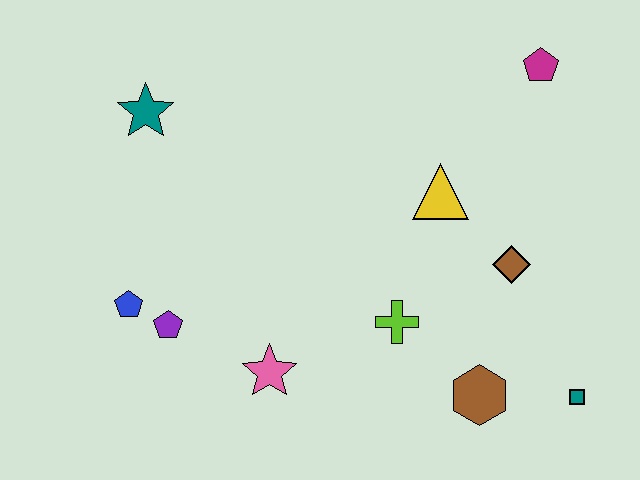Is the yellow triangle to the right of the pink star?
Yes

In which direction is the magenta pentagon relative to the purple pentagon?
The magenta pentagon is to the right of the purple pentagon.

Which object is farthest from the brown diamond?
The teal star is farthest from the brown diamond.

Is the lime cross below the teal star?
Yes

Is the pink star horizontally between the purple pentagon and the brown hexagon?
Yes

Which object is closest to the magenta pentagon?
The yellow triangle is closest to the magenta pentagon.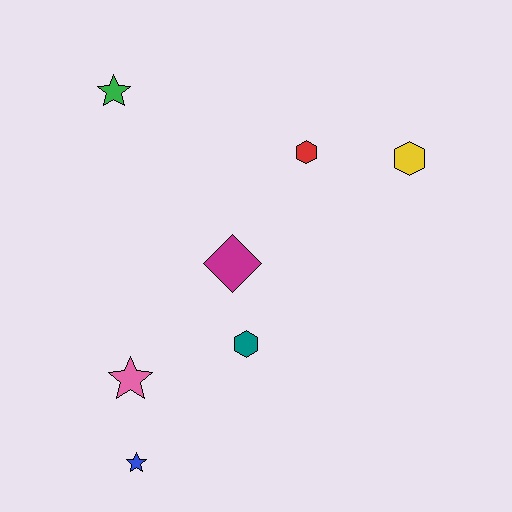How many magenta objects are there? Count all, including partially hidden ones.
There is 1 magenta object.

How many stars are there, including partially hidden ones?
There are 3 stars.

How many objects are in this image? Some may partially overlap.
There are 7 objects.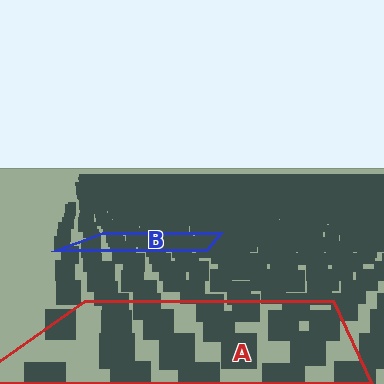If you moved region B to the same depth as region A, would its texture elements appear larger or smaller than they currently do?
They would appear larger. At a closer depth, the same texture elements are projected at a bigger on-screen size.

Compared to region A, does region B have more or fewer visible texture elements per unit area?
Region B has more texture elements per unit area — they are packed more densely because it is farther away.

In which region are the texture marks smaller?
The texture marks are smaller in region B, because it is farther away.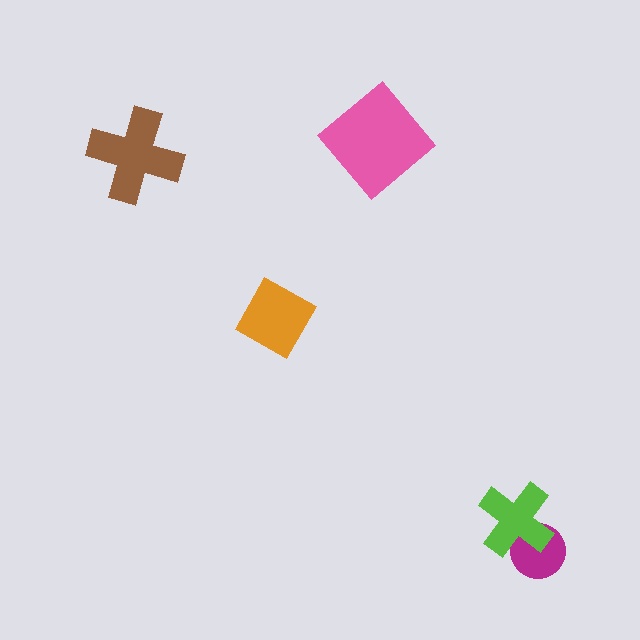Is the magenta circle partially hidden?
Yes, it is partially covered by another shape.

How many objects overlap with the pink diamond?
0 objects overlap with the pink diamond.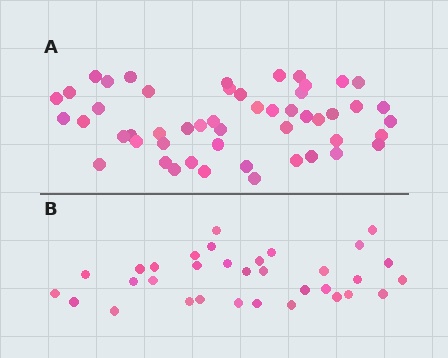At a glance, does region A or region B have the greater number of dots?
Region A (the top region) has more dots.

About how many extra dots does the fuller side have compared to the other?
Region A has approximately 20 more dots than region B.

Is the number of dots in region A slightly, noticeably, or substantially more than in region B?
Region A has substantially more. The ratio is roughly 1.5 to 1.